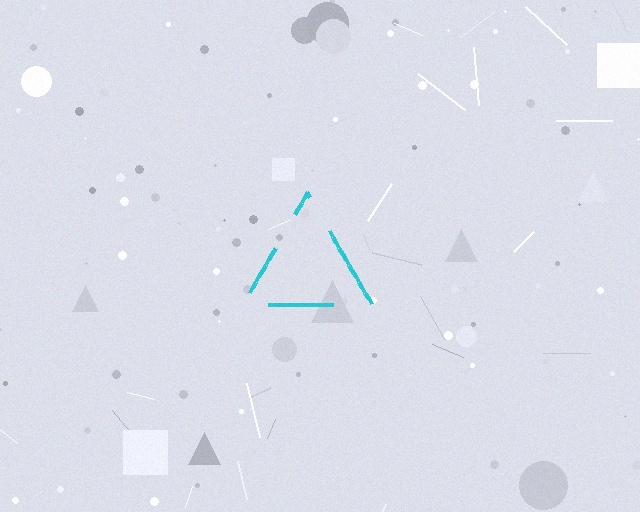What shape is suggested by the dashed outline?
The dashed outline suggests a triangle.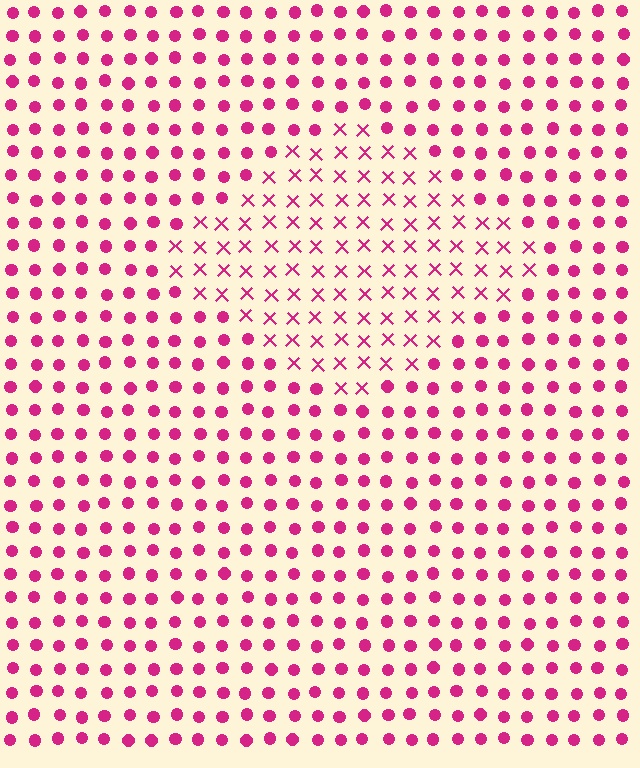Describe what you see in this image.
The image is filled with small magenta elements arranged in a uniform grid. A diamond-shaped region contains X marks, while the surrounding area contains circles. The boundary is defined purely by the change in element shape.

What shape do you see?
I see a diamond.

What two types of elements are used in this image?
The image uses X marks inside the diamond region and circles outside it.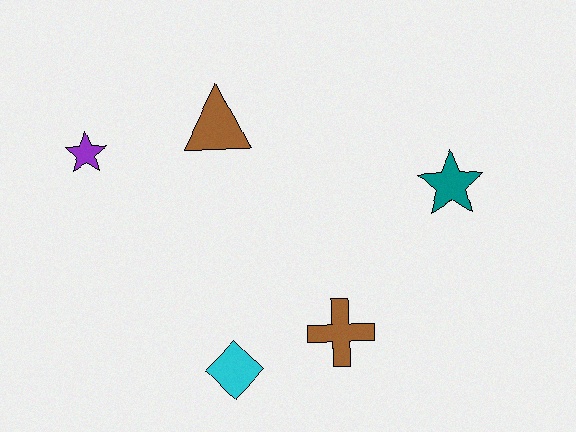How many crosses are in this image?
There is 1 cross.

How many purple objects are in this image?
There is 1 purple object.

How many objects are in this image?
There are 5 objects.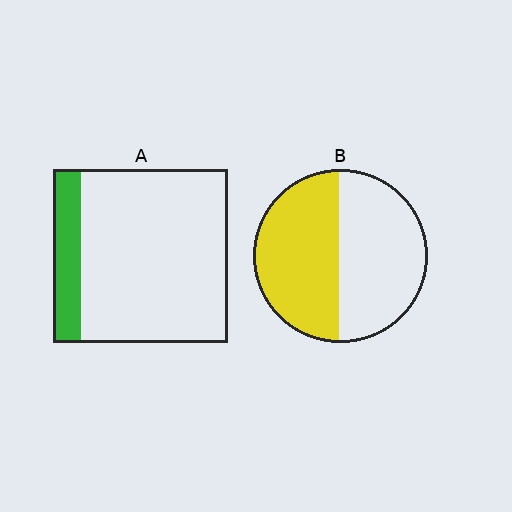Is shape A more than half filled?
No.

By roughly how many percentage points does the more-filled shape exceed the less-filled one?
By roughly 35 percentage points (B over A).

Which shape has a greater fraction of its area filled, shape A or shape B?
Shape B.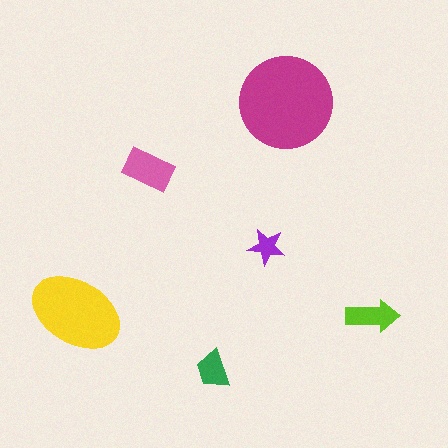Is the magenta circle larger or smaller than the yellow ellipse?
Larger.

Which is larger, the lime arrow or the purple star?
The lime arrow.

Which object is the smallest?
The purple star.